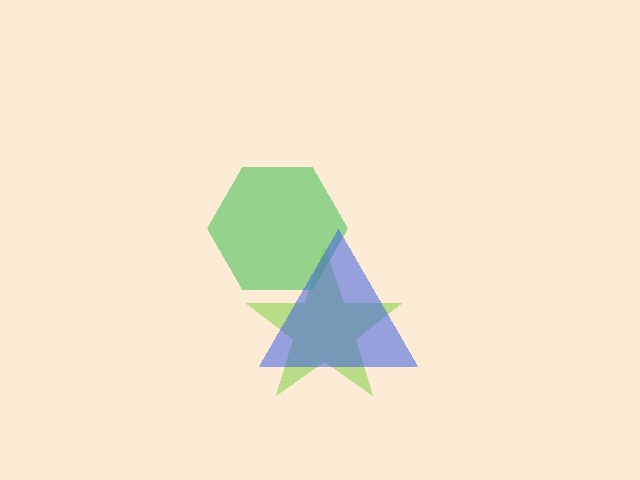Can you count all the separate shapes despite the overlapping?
Yes, there are 3 separate shapes.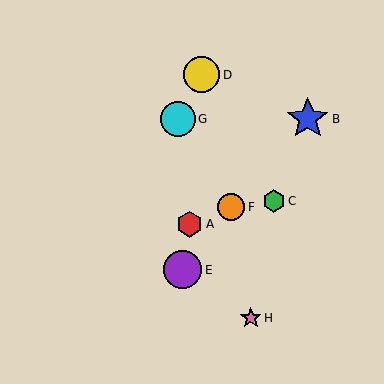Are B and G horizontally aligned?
Yes, both are at y≈119.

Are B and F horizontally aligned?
No, B is at y≈119 and F is at y≈207.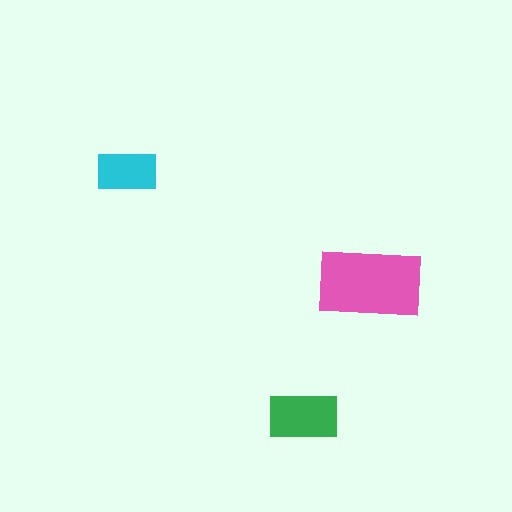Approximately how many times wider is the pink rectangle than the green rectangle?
About 1.5 times wider.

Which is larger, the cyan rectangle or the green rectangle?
The green one.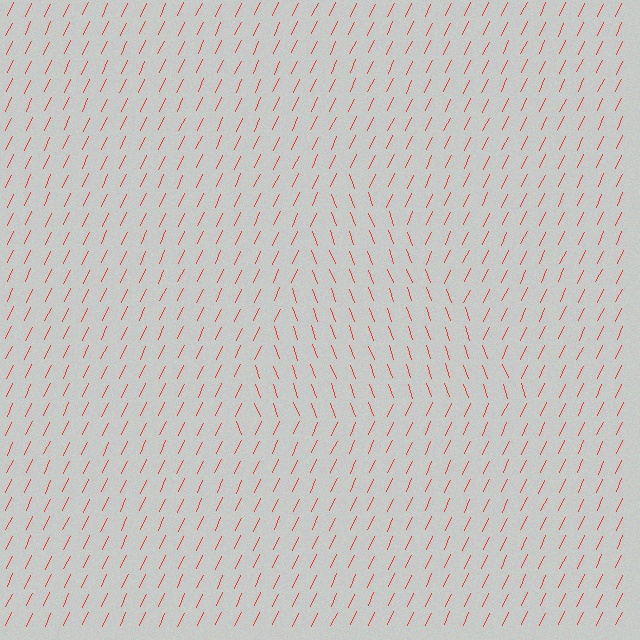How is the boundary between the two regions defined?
The boundary is defined purely by a change in line orientation (approximately 45 degrees difference). All lines are the same color and thickness.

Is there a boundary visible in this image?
Yes, there is a texture boundary formed by a change in line orientation.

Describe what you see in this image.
The image is filled with small red line segments. A triangle region in the image has lines oriented differently from the surrounding lines, creating a visible texture boundary.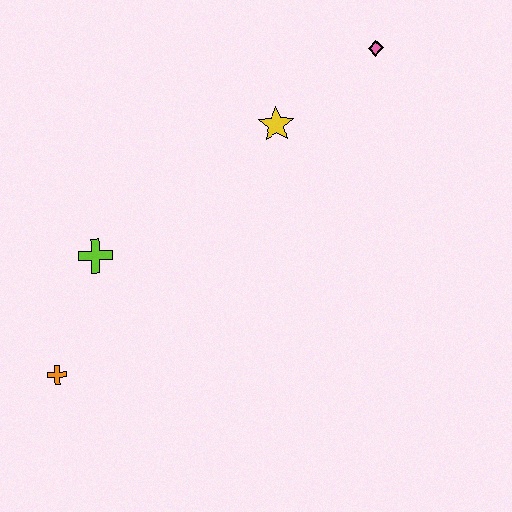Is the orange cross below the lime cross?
Yes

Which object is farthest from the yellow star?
The orange cross is farthest from the yellow star.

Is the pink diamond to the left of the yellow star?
No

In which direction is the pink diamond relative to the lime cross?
The pink diamond is to the right of the lime cross.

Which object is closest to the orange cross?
The lime cross is closest to the orange cross.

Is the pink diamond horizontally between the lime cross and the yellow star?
No